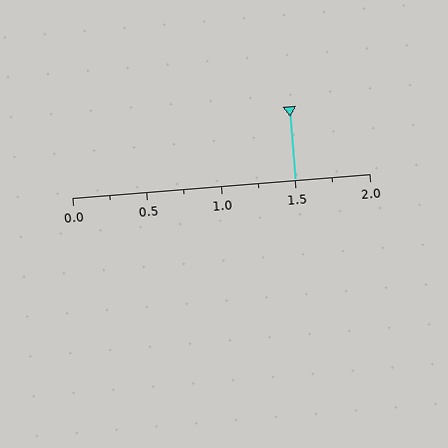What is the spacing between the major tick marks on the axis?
The major ticks are spaced 0.5 apart.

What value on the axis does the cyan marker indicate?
The marker indicates approximately 1.5.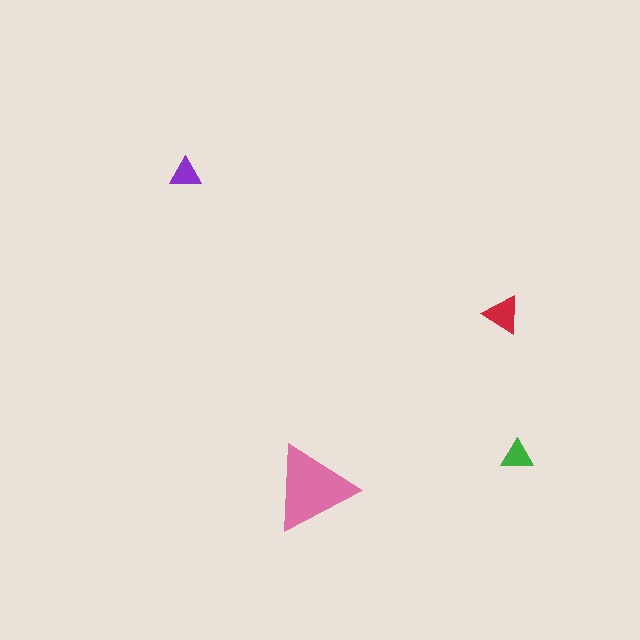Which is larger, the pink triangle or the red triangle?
The pink one.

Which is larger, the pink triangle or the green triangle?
The pink one.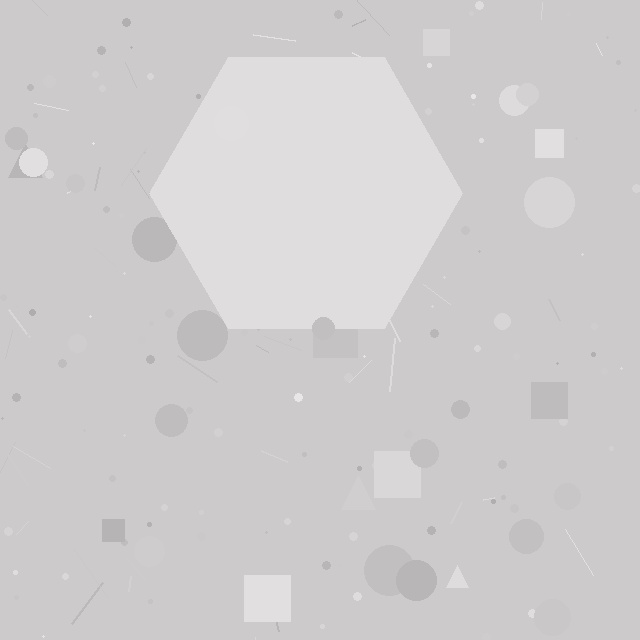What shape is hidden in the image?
A hexagon is hidden in the image.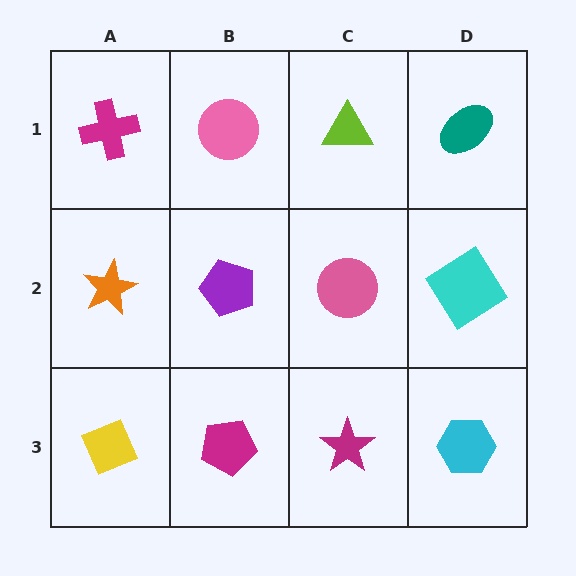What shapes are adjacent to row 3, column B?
A purple pentagon (row 2, column B), a yellow diamond (row 3, column A), a magenta star (row 3, column C).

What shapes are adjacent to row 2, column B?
A pink circle (row 1, column B), a magenta pentagon (row 3, column B), an orange star (row 2, column A), a pink circle (row 2, column C).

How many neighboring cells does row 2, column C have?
4.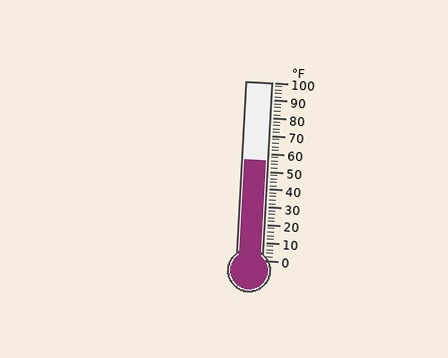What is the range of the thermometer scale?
The thermometer scale ranges from 0°F to 100°F.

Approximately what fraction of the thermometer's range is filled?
The thermometer is filled to approximately 55% of its range.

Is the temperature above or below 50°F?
The temperature is above 50°F.